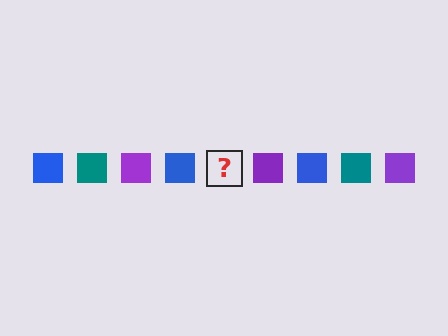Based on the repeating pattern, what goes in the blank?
The blank should be a teal square.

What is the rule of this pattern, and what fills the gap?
The rule is that the pattern cycles through blue, teal, purple squares. The gap should be filled with a teal square.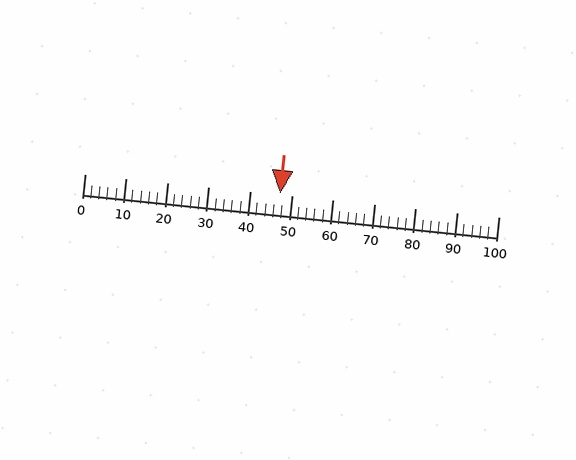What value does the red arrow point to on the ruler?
The red arrow points to approximately 47.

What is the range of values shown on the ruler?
The ruler shows values from 0 to 100.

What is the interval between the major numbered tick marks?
The major tick marks are spaced 10 units apart.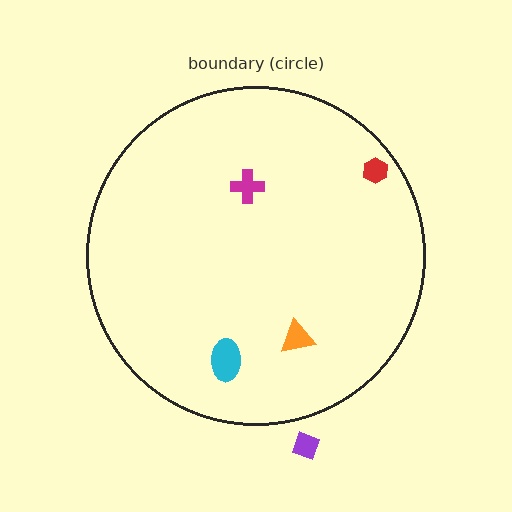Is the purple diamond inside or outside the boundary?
Outside.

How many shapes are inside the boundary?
4 inside, 1 outside.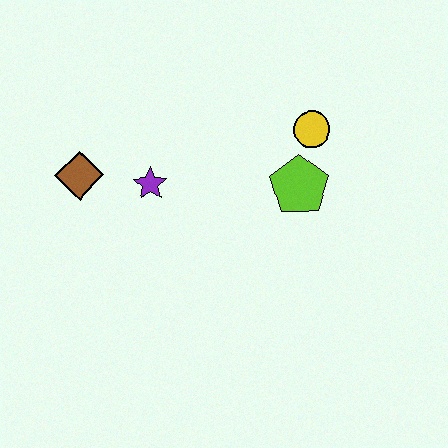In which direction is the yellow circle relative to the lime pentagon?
The yellow circle is above the lime pentagon.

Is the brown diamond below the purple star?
No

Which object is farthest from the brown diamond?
The yellow circle is farthest from the brown diamond.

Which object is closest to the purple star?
The brown diamond is closest to the purple star.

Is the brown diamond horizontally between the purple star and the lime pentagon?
No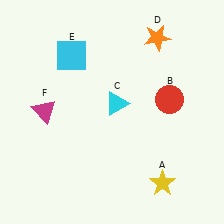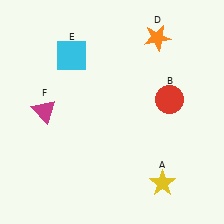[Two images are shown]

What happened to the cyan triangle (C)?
The cyan triangle (C) was removed in Image 2. It was in the top-right area of Image 1.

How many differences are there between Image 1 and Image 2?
There is 1 difference between the two images.